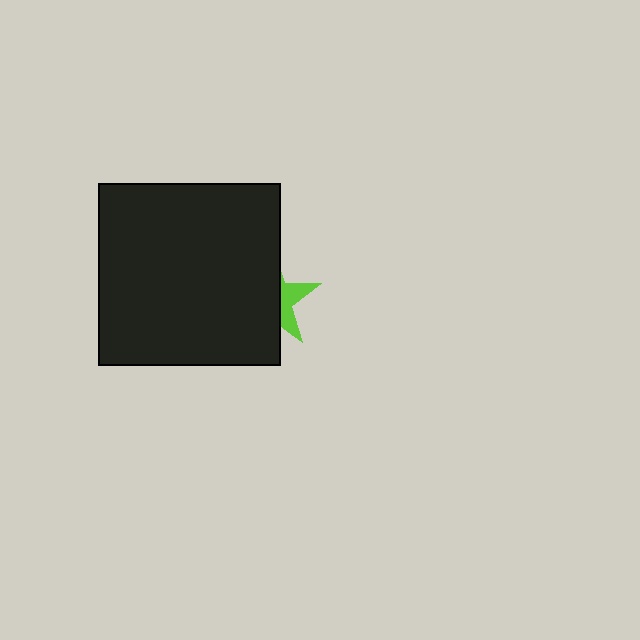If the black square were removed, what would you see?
You would see the complete lime star.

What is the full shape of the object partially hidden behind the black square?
The partially hidden object is a lime star.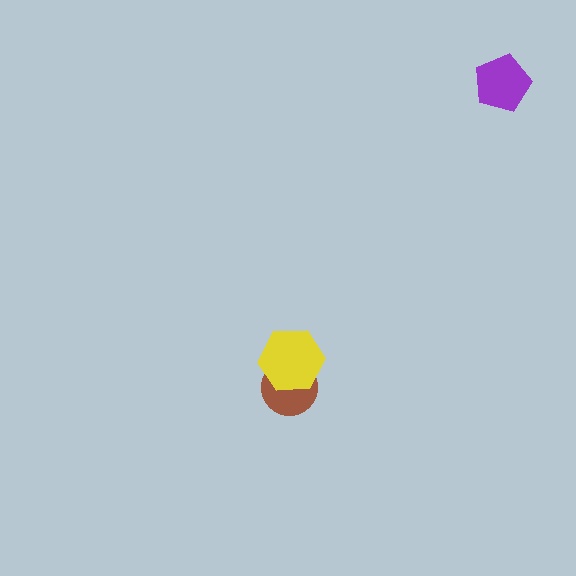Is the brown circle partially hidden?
Yes, it is partially covered by another shape.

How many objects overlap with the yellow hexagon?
1 object overlaps with the yellow hexagon.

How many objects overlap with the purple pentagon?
0 objects overlap with the purple pentagon.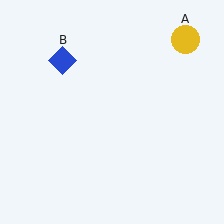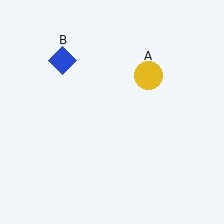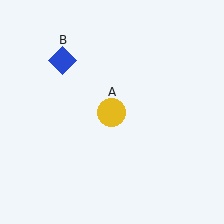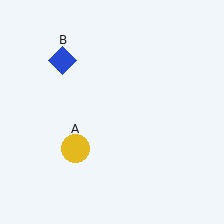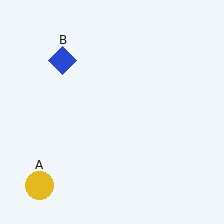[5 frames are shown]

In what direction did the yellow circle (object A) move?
The yellow circle (object A) moved down and to the left.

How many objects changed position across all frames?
1 object changed position: yellow circle (object A).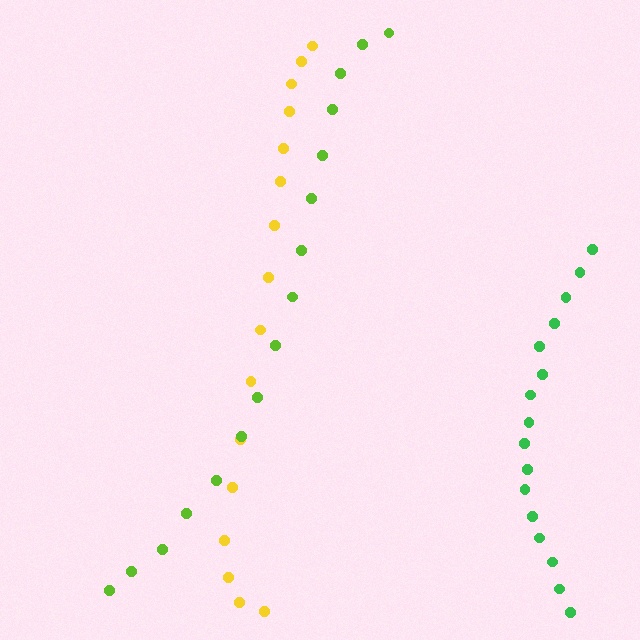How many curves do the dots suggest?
There are 3 distinct paths.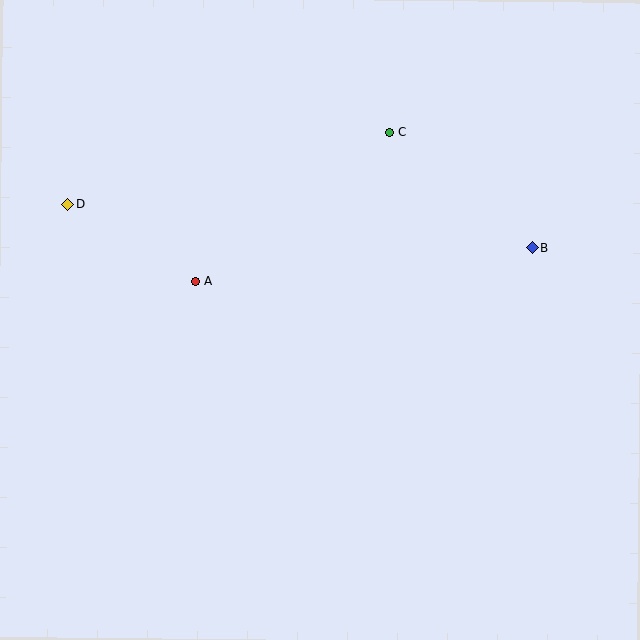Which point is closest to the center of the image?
Point A at (196, 281) is closest to the center.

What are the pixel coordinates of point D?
Point D is at (68, 204).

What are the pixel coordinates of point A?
Point A is at (196, 281).